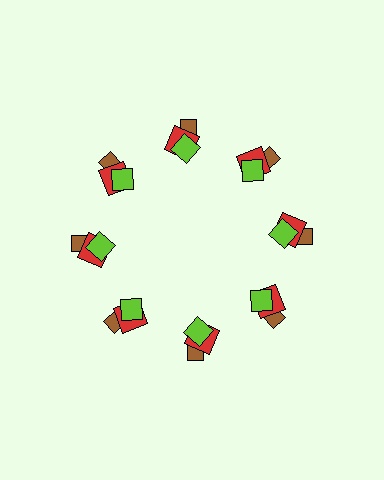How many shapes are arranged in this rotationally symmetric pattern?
There are 24 shapes, arranged in 8 groups of 3.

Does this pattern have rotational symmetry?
Yes, this pattern has 8-fold rotational symmetry. It looks the same after rotating 45 degrees around the center.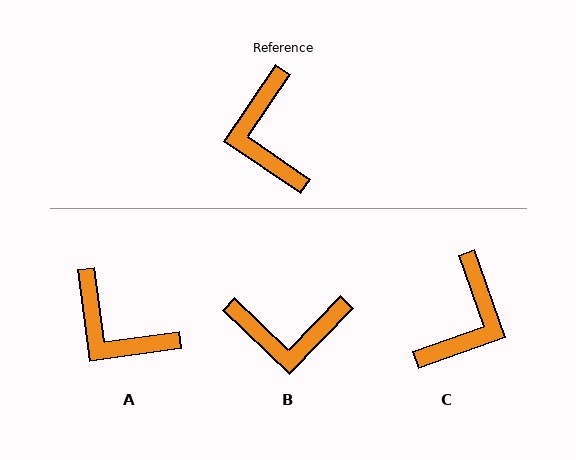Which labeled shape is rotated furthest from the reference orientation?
C, about 144 degrees away.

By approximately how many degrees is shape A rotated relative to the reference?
Approximately 42 degrees counter-clockwise.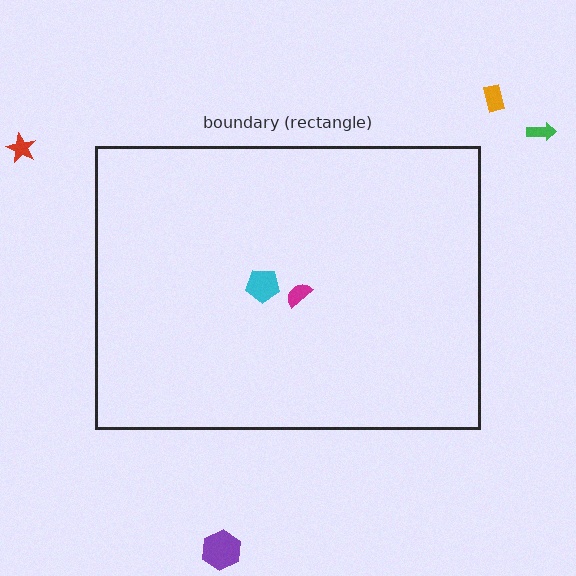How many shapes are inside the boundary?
2 inside, 4 outside.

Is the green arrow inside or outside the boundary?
Outside.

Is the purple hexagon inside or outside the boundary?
Outside.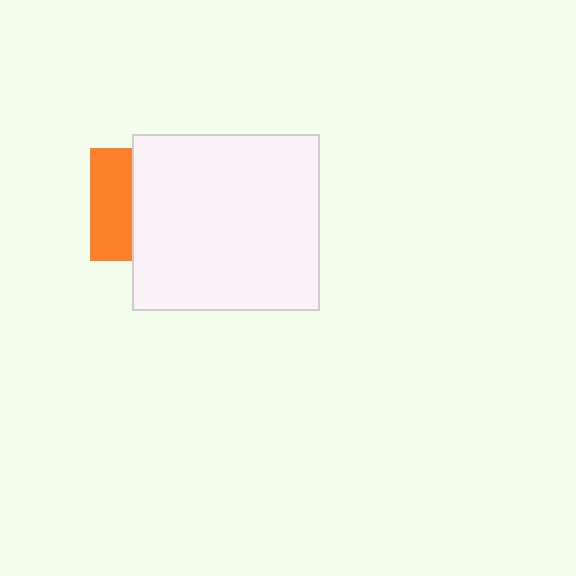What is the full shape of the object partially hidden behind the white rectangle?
The partially hidden object is an orange square.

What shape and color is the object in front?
The object in front is a white rectangle.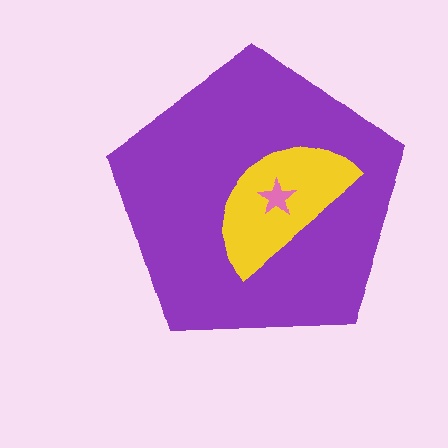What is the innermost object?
The pink star.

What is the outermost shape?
The purple pentagon.